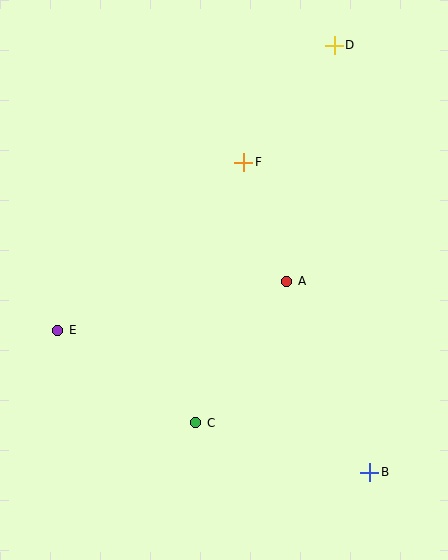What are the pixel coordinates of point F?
Point F is at (244, 162).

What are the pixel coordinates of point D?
Point D is at (334, 45).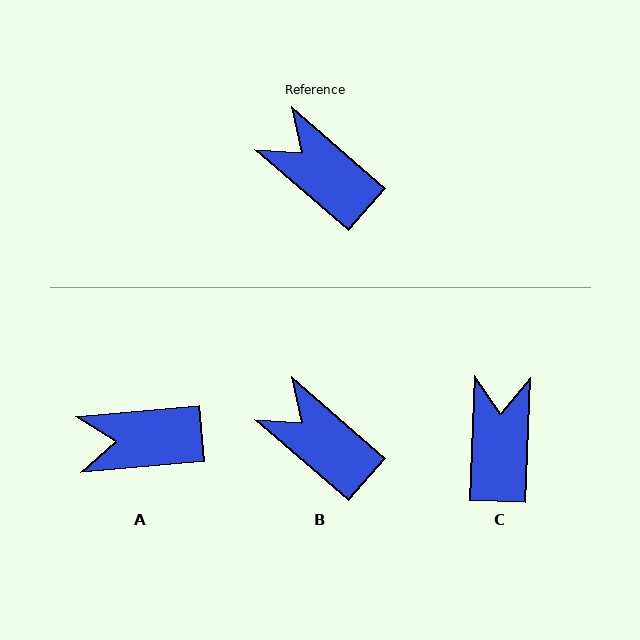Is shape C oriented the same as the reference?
No, it is off by about 51 degrees.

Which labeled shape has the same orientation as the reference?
B.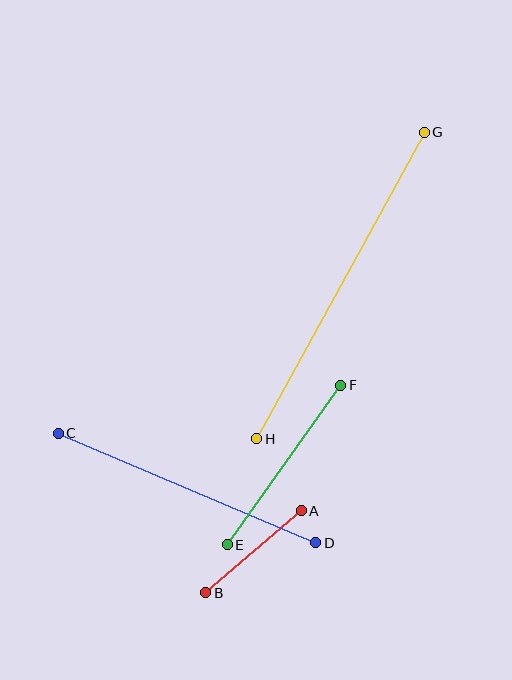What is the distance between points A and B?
The distance is approximately 126 pixels.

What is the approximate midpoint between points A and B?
The midpoint is at approximately (254, 552) pixels.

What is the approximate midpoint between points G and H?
The midpoint is at approximately (340, 286) pixels.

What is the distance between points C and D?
The distance is approximately 280 pixels.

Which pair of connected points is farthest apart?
Points G and H are farthest apart.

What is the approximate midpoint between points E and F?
The midpoint is at approximately (284, 465) pixels.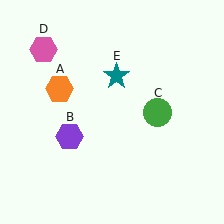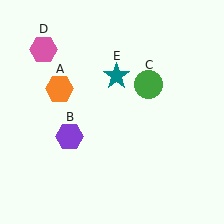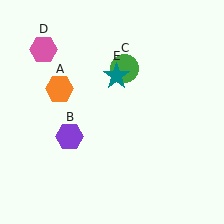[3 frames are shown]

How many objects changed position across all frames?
1 object changed position: green circle (object C).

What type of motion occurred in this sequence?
The green circle (object C) rotated counterclockwise around the center of the scene.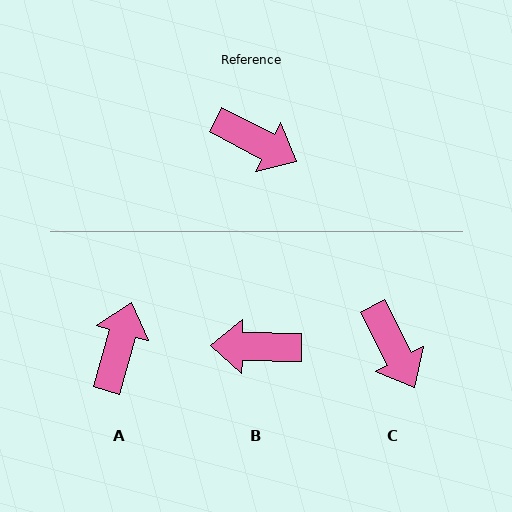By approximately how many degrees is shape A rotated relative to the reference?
Approximately 102 degrees counter-clockwise.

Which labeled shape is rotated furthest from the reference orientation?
B, about 153 degrees away.